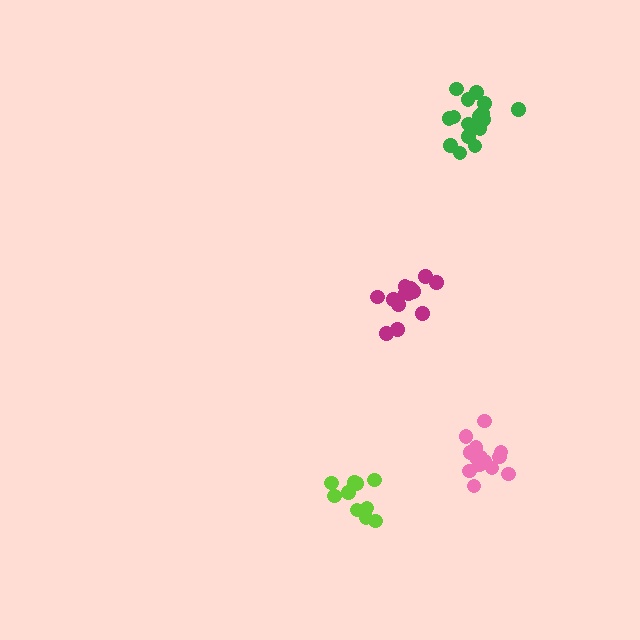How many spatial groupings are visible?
There are 4 spatial groupings.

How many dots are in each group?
Group 1: 15 dots, Group 2: 10 dots, Group 3: 16 dots, Group 4: 16 dots (57 total).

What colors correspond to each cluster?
The clusters are colored: magenta, lime, pink, green.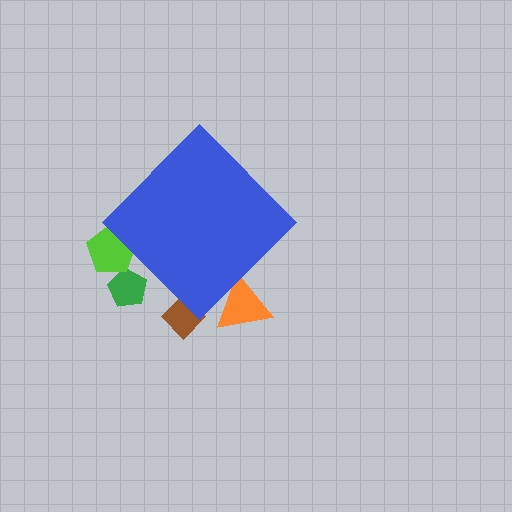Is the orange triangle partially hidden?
Yes, the orange triangle is partially hidden behind the blue diamond.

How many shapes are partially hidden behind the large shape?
4 shapes are partially hidden.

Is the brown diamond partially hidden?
Yes, the brown diamond is partially hidden behind the blue diamond.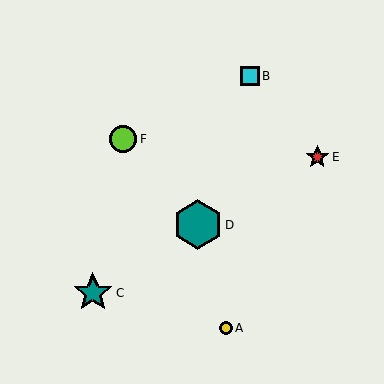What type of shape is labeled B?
Shape B is a cyan square.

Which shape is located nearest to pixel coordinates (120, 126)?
The lime circle (labeled F) at (123, 139) is nearest to that location.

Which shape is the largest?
The teal hexagon (labeled D) is the largest.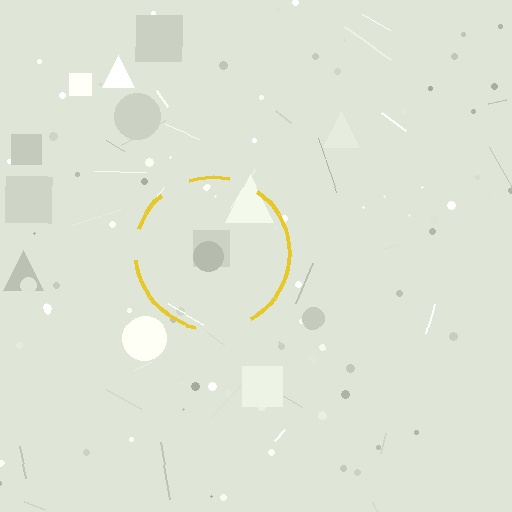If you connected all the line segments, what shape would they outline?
They would outline a circle.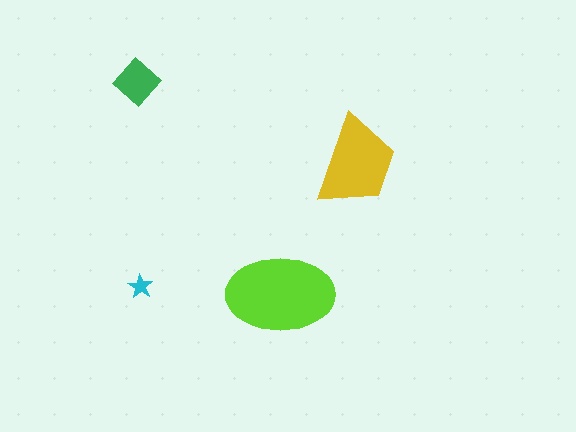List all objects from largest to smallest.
The lime ellipse, the yellow trapezoid, the green diamond, the cyan star.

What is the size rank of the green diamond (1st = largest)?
3rd.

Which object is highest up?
The green diamond is topmost.